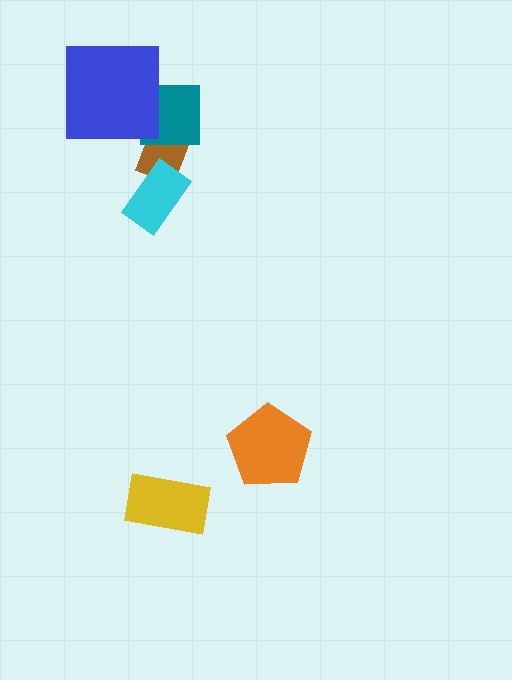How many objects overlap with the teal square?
2 objects overlap with the teal square.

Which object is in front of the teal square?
The blue square is in front of the teal square.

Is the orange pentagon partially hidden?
No, no other shape covers it.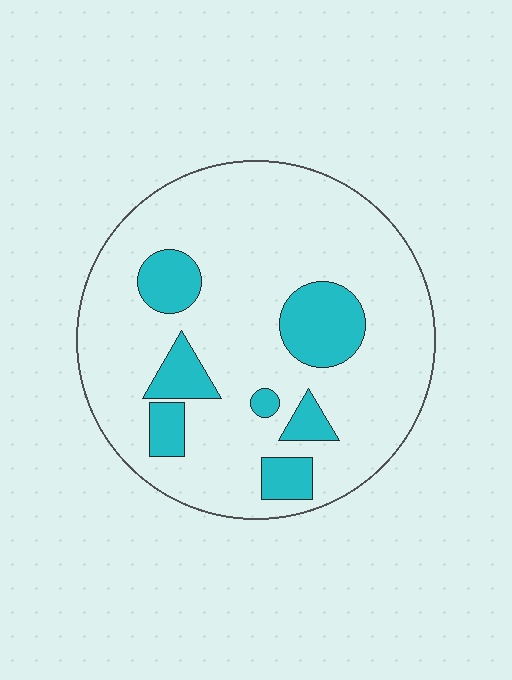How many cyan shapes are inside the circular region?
7.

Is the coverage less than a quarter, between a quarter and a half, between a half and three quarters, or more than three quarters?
Less than a quarter.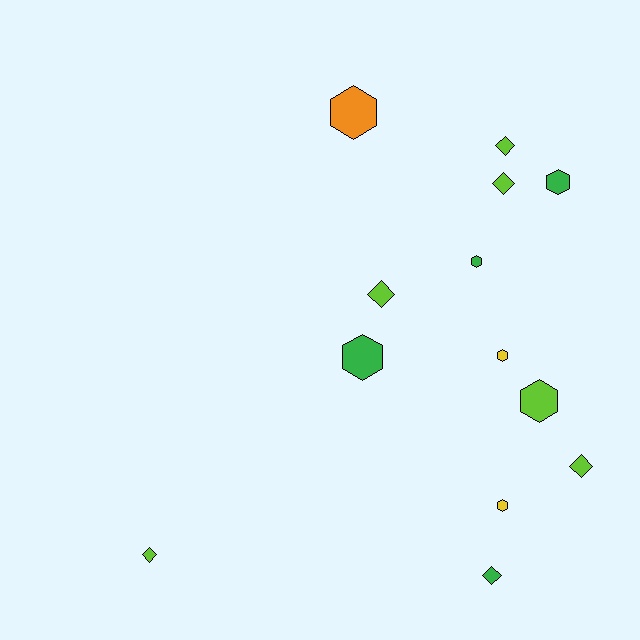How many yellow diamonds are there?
There are no yellow diamonds.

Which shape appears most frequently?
Hexagon, with 7 objects.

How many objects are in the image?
There are 13 objects.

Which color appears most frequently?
Lime, with 6 objects.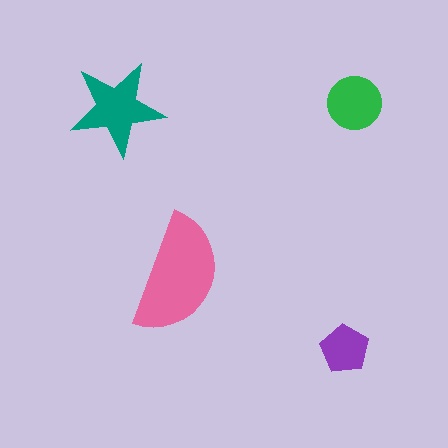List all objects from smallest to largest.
The purple pentagon, the green circle, the teal star, the pink semicircle.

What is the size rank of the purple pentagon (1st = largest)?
4th.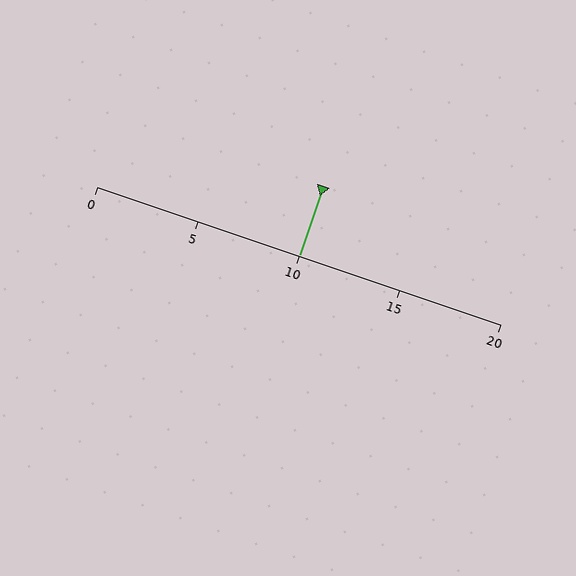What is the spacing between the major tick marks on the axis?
The major ticks are spaced 5 apart.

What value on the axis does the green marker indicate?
The marker indicates approximately 10.